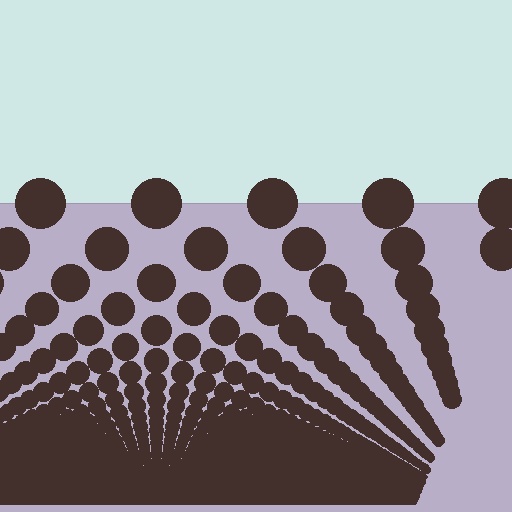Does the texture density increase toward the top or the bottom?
Density increases toward the bottom.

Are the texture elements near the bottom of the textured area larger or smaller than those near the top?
Smaller. The gradient is inverted — elements near the bottom are smaller and denser.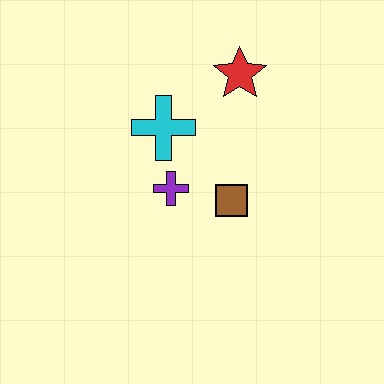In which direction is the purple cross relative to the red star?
The purple cross is below the red star.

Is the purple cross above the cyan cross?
No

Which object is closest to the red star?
The cyan cross is closest to the red star.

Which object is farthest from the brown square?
The red star is farthest from the brown square.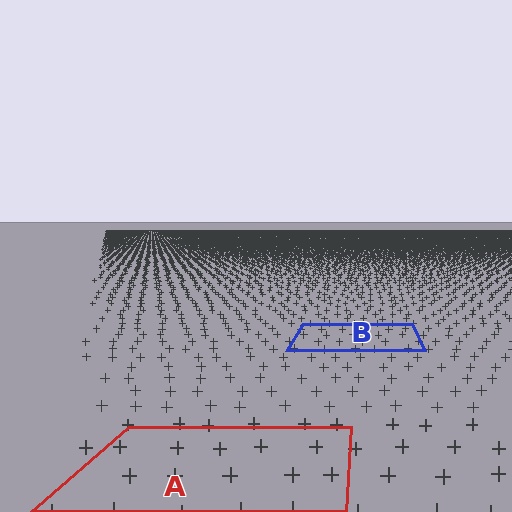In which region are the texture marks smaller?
The texture marks are smaller in region B, because it is farther away.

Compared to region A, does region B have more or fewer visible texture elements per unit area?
Region B has more texture elements per unit area — they are packed more densely because it is farther away.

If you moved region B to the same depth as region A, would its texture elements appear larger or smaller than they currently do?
They would appear larger. At a closer depth, the same texture elements are projected at a bigger on-screen size.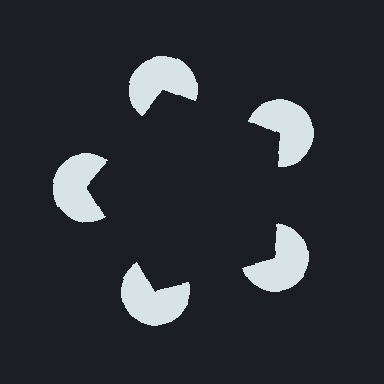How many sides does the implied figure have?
5 sides.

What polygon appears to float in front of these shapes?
An illusory pentagon — its edges are inferred from the aligned wedge cuts in the pac-man discs, not physically drawn.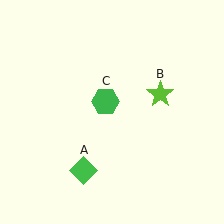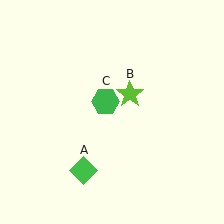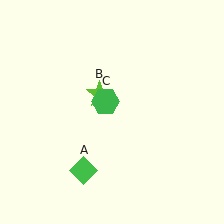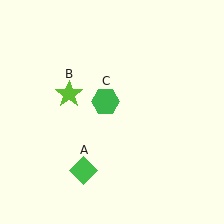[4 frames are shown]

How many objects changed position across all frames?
1 object changed position: lime star (object B).